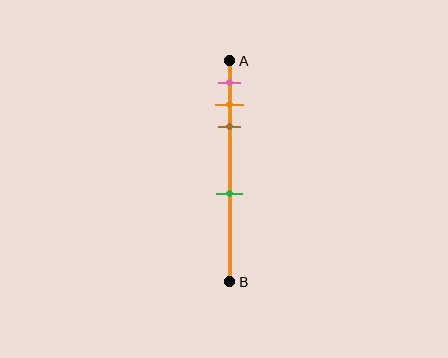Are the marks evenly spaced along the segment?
No, the marks are not evenly spaced.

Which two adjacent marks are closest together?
The orange and brown marks are the closest adjacent pair.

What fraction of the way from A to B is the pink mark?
The pink mark is approximately 10% (0.1) of the way from A to B.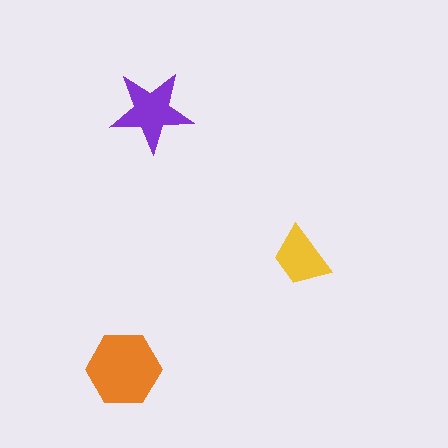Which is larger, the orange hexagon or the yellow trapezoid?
The orange hexagon.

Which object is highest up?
The purple star is topmost.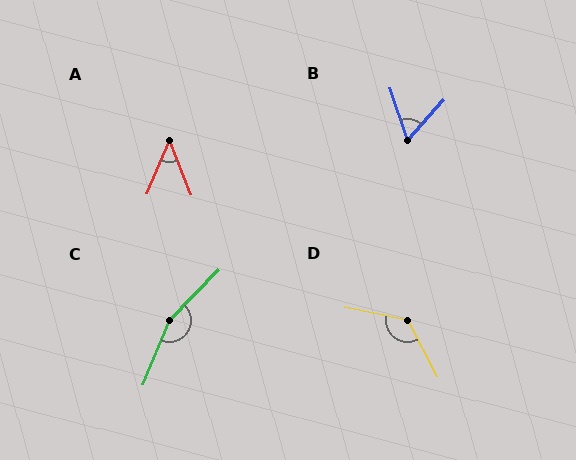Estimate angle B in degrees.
Approximately 60 degrees.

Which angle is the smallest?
A, at approximately 44 degrees.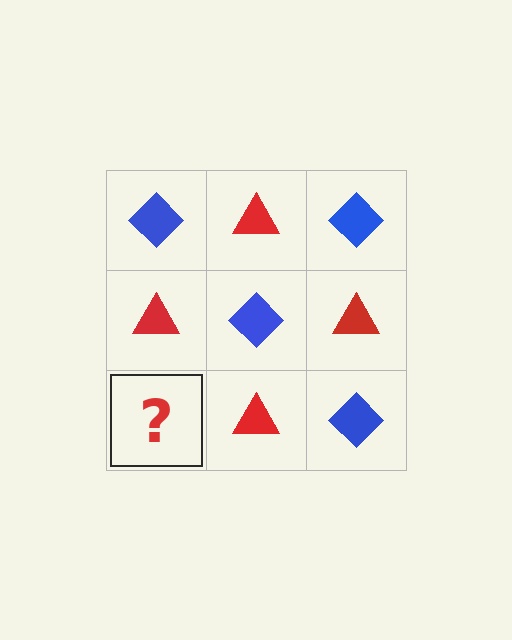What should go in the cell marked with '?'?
The missing cell should contain a blue diamond.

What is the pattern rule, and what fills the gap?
The rule is that it alternates blue diamond and red triangle in a checkerboard pattern. The gap should be filled with a blue diamond.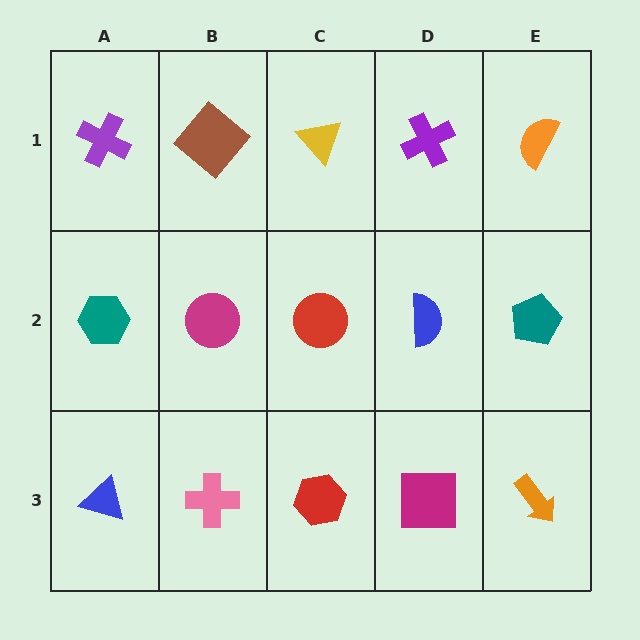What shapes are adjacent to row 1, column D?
A blue semicircle (row 2, column D), a yellow triangle (row 1, column C), an orange semicircle (row 1, column E).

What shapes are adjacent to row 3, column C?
A red circle (row 2, column C), a pink cross (row 3, column B), a magenta square (row 3, column D).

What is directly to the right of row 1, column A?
A brown diamond.